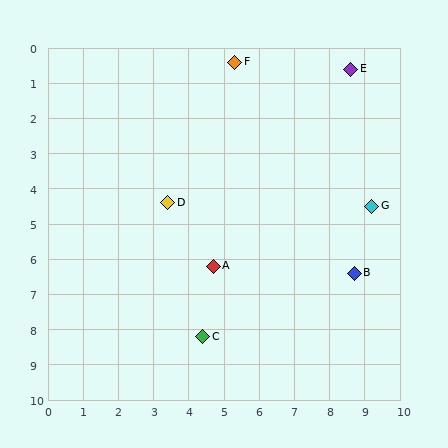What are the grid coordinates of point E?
Point E is at approximately (8.6, 0.6).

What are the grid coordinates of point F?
Point F is at approximately (5.3, 0.4).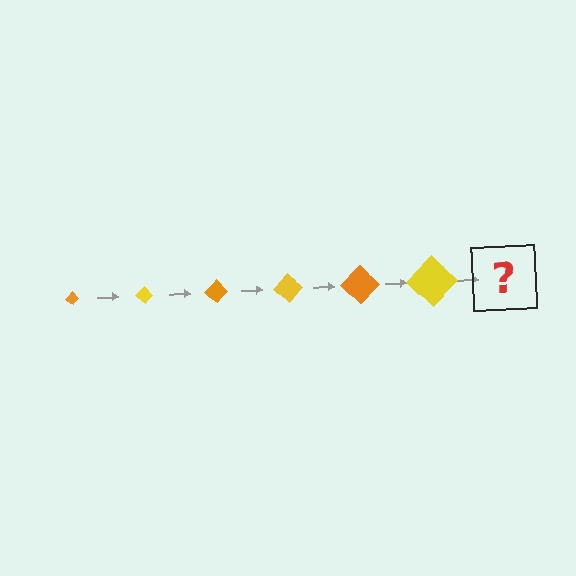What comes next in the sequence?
The next element should be an orange diamond, larger than the previous one.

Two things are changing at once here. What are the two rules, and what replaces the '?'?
The two rules are that the diamond grows larger each step and the color cycles through orange and yellow. The '?' should be an orange diamond, larger than the previous one.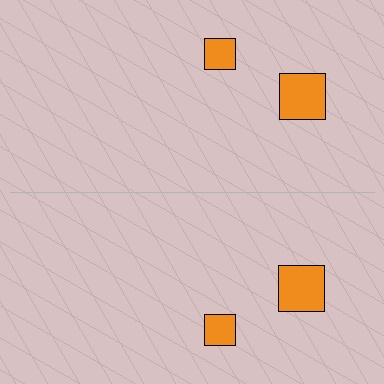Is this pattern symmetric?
Yes, this pattern has bilateral (reflection) symmetry.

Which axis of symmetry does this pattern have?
The pattern has a horizontal axis of symmetry running through the center of the image.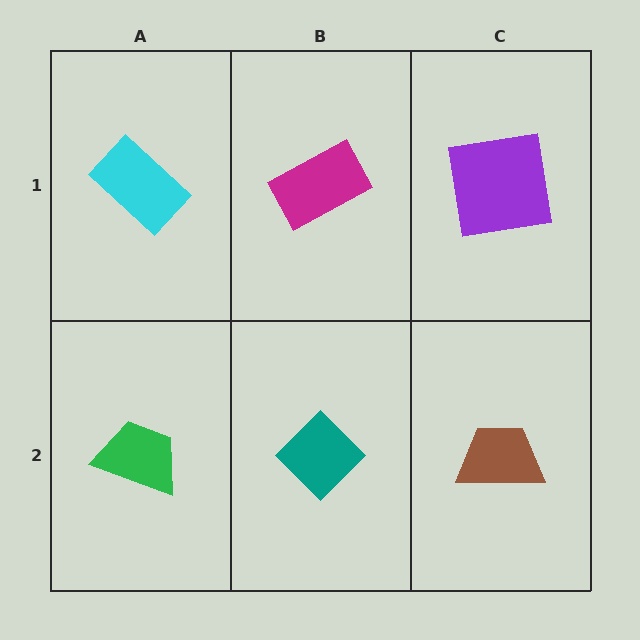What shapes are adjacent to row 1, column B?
A teal diamond (row 2, column B), a cyan rectangle (row 1, column A), a purple square (row 1, column C).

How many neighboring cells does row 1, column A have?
2.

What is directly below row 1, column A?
A green trapezoid.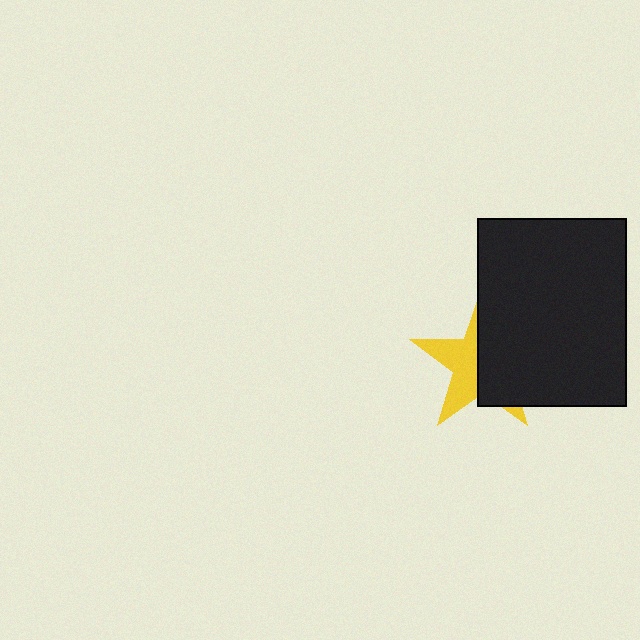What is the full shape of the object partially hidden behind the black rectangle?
The partially hidden object is a yellow star.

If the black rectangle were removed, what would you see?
You would see the complete yellow star.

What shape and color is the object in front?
The object in front is a black rectangle.